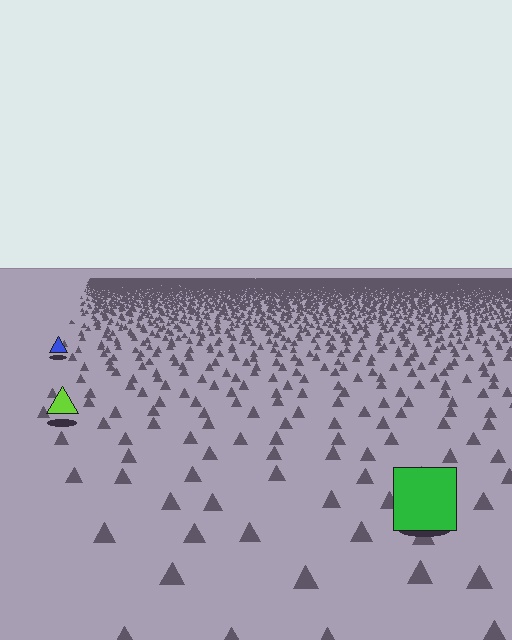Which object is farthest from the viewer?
The blue triangle is farthest from the viewer. It appears smaller and the ground texture around it is denser.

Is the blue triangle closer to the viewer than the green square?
No. The green square is closer — you can tell from the texture gradient: the ground texture is coarser near it.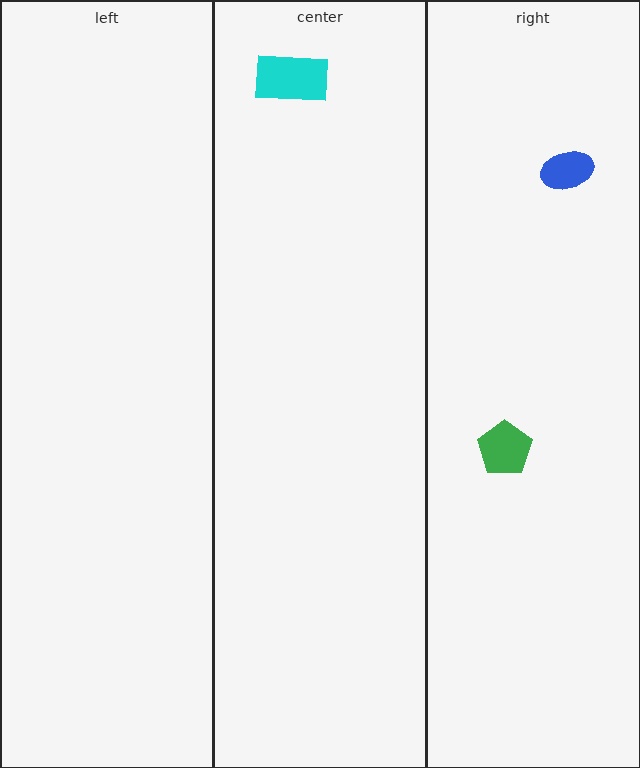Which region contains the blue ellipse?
The right region.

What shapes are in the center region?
The cyan rectangle.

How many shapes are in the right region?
2.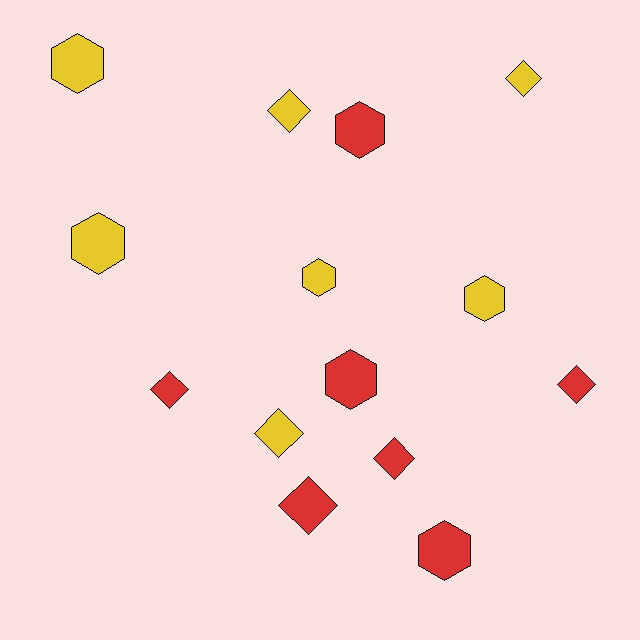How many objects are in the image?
There are 14 objects.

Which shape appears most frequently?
Diamond, with 7 objects.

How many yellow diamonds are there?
There are 3 yellow diamonds.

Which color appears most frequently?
Red, with 7 objects.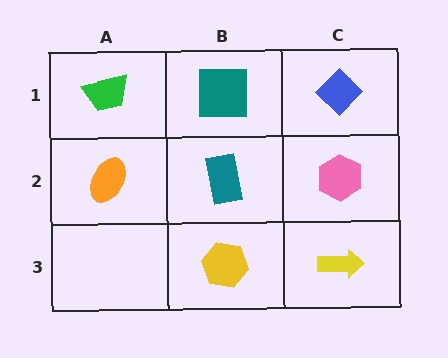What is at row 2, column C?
A pink hexagon.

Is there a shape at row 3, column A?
No, that cell is empty.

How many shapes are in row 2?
3 shapes.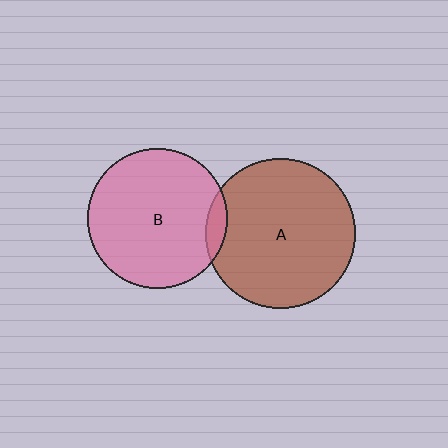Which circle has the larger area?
Circle A (brown).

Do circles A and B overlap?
Yes.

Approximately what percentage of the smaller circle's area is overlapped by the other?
Approximately 5%.